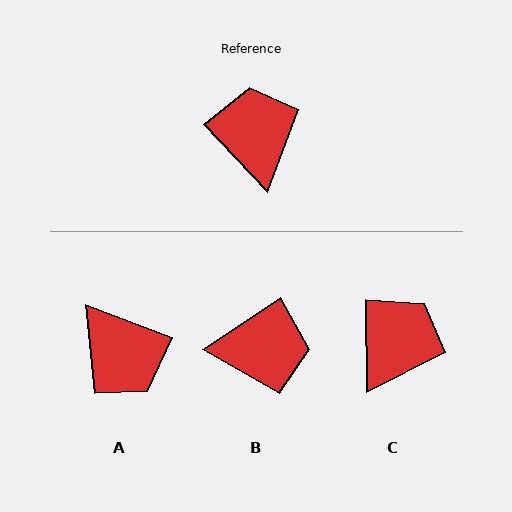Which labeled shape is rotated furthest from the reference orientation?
A, about 154 degrees away.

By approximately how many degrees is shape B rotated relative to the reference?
Approximately 100 degrees clockwise.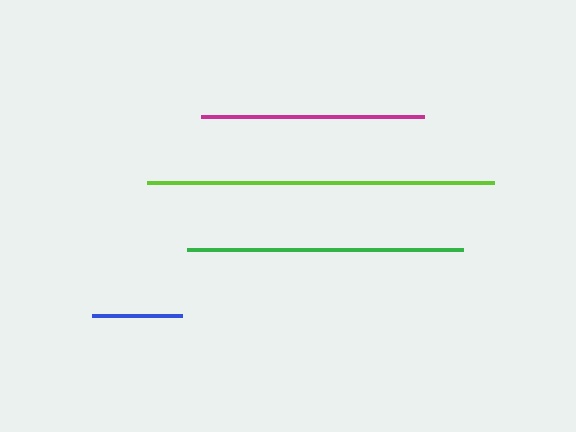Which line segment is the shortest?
The blue line is the shortest at approximately 90 pixels.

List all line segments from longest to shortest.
From longest to shortest: lime, green, magenta, blue.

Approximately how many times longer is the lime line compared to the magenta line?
The lime line is approximately 1.6 times the length of the magenta line.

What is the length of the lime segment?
The lime segment is approximately 347 pixels long.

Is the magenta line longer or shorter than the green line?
The green line is longer than the magenta line.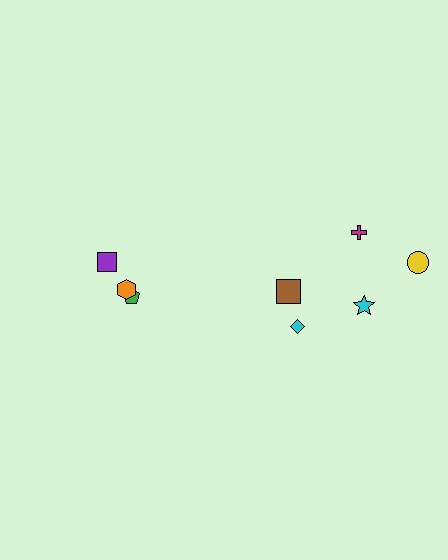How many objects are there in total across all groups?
There are 8 objects.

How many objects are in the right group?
There are 5 objects.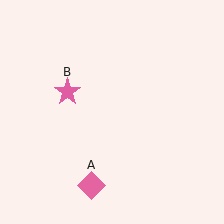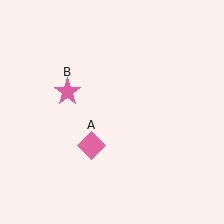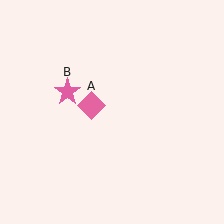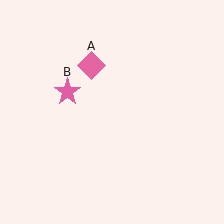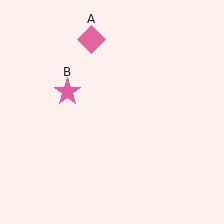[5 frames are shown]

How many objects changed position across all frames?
1 object changed position: pink diamond (object A).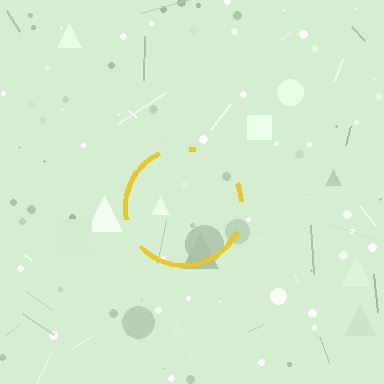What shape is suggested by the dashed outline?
The dashed outline suggests a circle.